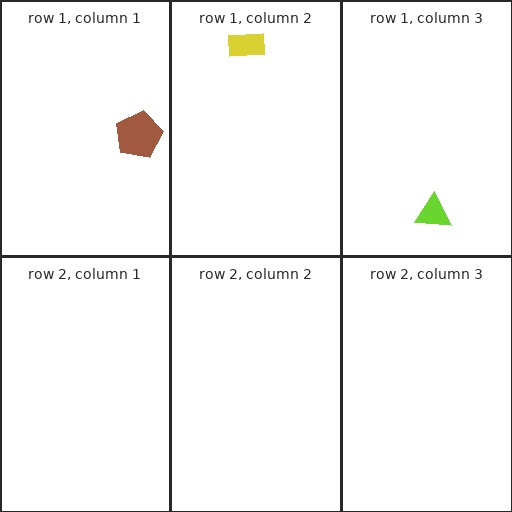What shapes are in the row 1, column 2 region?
The yellow rectangle.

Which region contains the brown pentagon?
The row 1, column 1 region.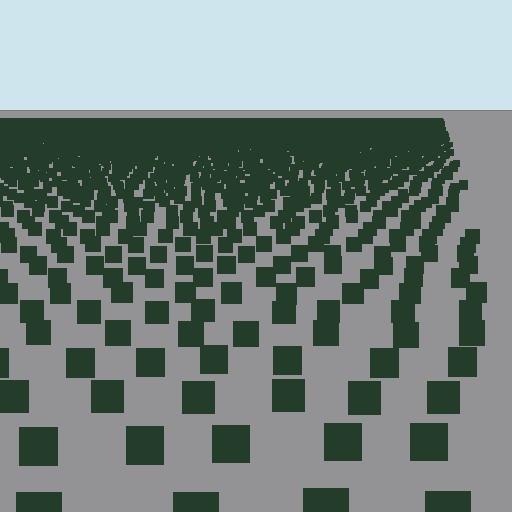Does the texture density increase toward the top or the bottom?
Density increases toward the top.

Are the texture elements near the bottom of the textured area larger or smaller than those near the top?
Larger. Near the bottom, elements are closer to the viewer and appear at a bigger on-screen size.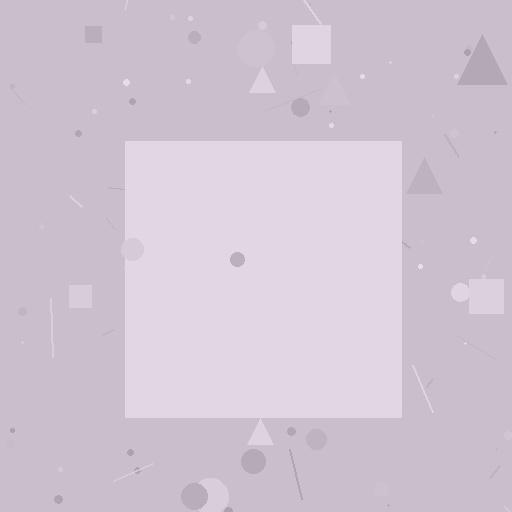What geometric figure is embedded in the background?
A square is embedded in the background.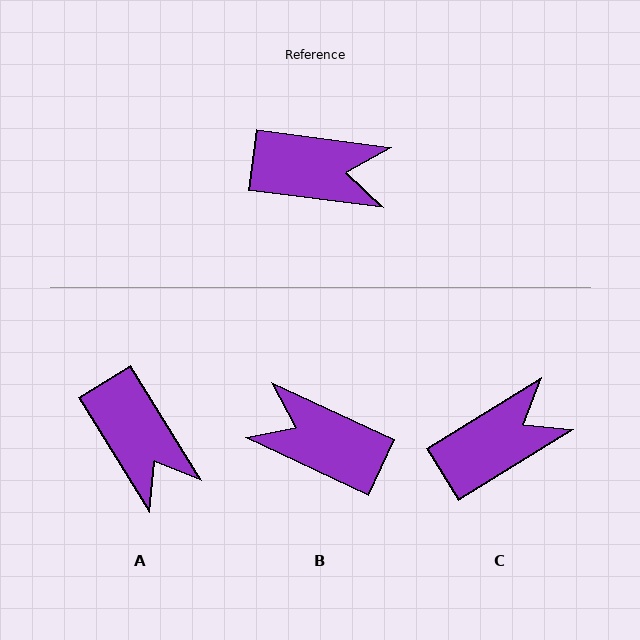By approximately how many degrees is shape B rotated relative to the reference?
Approximately 162 degrees counter-clockwise.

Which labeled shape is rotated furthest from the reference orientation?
B, about 162 degrees away.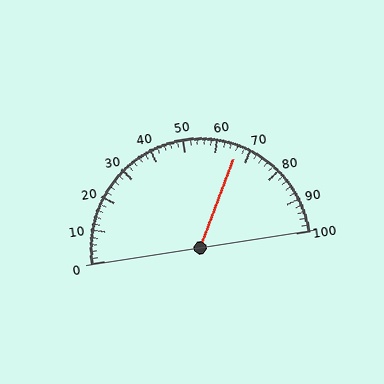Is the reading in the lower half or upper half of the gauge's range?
The reading is in the upper half of the range (0 to 100).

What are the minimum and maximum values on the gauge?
The gauge ranges from 0 to 100.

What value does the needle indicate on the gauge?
The needle indicates approximately 66.